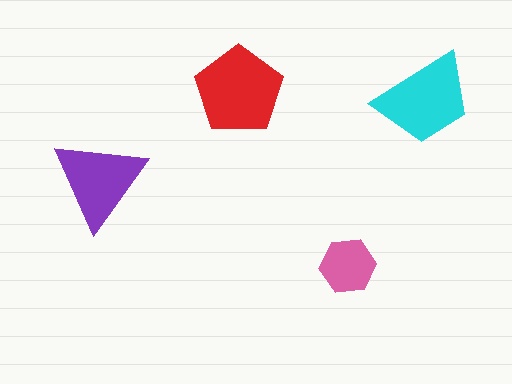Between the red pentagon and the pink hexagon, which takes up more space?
The red pentagon.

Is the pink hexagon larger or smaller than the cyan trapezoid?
Smaller.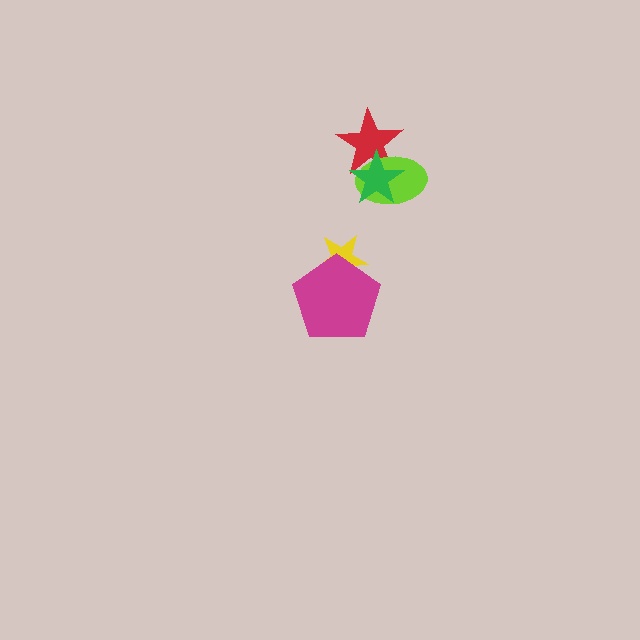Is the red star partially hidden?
Yes, it is partially covered by another shape.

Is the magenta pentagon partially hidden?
No, no other shape covers it.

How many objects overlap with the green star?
2 objects overlap with the green star.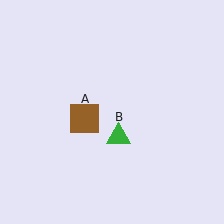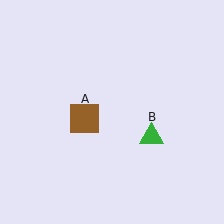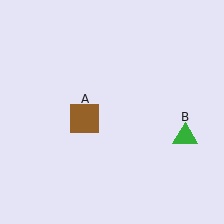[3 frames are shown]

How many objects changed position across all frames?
1 object changed position: green triangle (object B).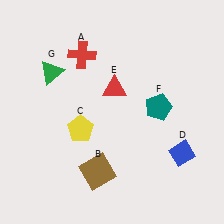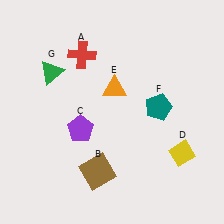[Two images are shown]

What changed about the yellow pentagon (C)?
In Image 1, C is yellow. In Image 2, it changed to purple.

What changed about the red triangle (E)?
In Image 1, E is red. In Image 2, it changed to orange.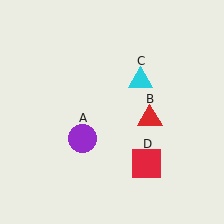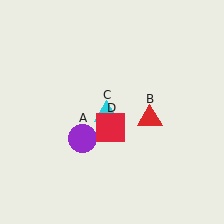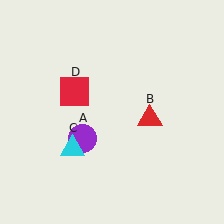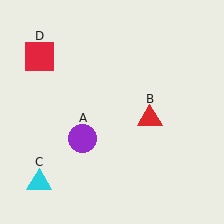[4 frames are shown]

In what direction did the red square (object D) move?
The red square (object D) moved up and to the left.